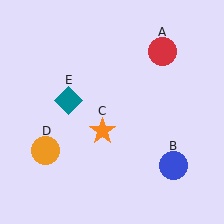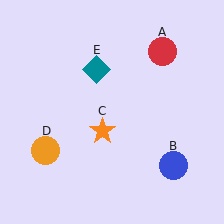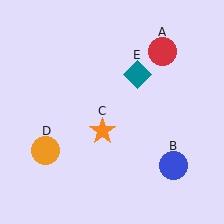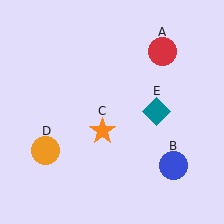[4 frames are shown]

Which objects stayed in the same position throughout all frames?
Red circle (object A) and blue circle (object B) and orange star (object C) and orange circle (object D) remained stationary.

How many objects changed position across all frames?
1 object changed position: teal diamond (object E).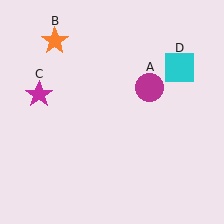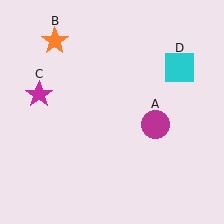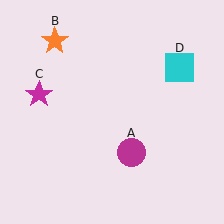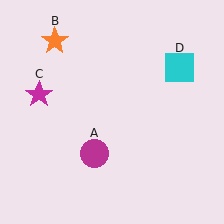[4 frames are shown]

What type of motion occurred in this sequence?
The magenta circle (object A) rotated clockwise around the center of the scene.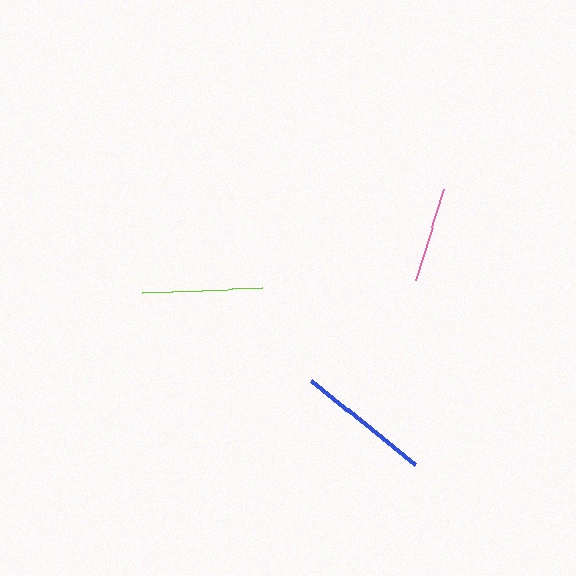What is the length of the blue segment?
The blue segment is approximately 134 pixels long.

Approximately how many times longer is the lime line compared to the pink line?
The lime line is approximately 1.3 times the length of the pink line.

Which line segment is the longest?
The blue line is the longest at approximately 134 pixels.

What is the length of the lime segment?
The lime segment is approximately 121 pixels long.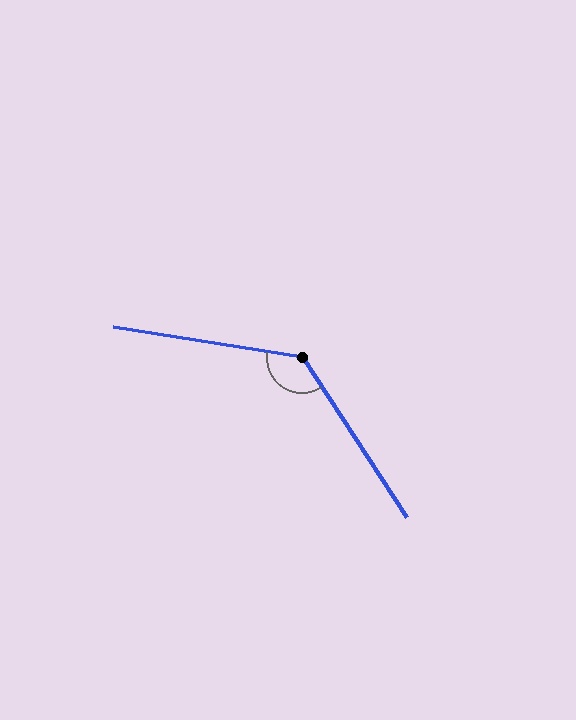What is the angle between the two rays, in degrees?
Approximately 132 degrees.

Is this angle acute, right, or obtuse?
It is obtuse.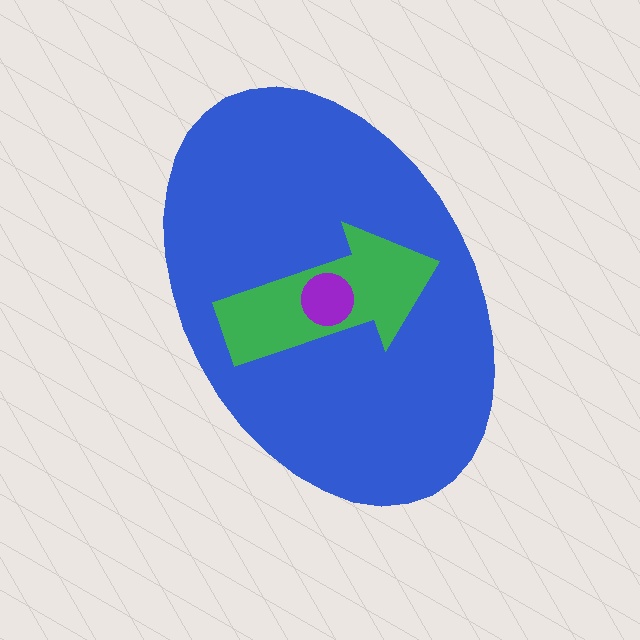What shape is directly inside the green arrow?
The purple circle.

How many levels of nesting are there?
3.